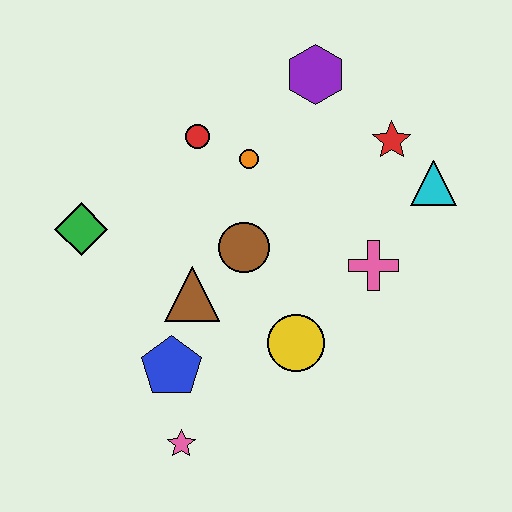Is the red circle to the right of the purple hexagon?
No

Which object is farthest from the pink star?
The purple hexagon is farthest from the pink star.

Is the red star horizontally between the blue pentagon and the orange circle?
No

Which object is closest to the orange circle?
The red circle is closest to the orange circle.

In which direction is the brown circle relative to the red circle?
The brown circle is below the red circle.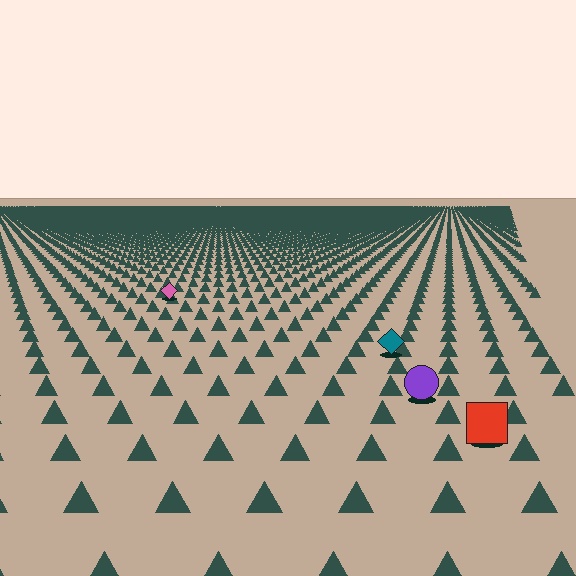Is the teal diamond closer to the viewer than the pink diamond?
Yes. The teal diamond is closer — you can tell from the texture gradient: the ground texture is coarser near it.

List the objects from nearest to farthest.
From nearest to farthest: the red square, the purple circle, the teal diamond, the pink diamond.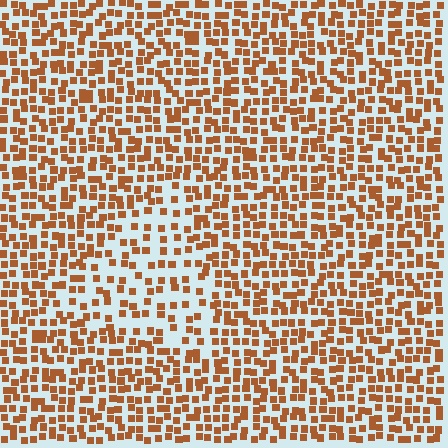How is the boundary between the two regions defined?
The boundary is defined by a change in element density (approximately 1.8x ratio). All elements are the same color, size, and shape.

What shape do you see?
I see a triangle.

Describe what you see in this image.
The image contains small brown elements arranged at two different densities. A triangle-shaped region is visible where the elements are less densely packed than the surrounding area.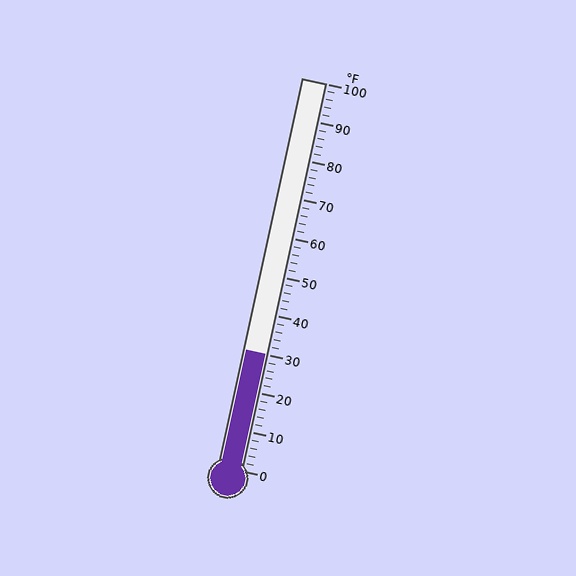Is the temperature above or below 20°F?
The temperature is above 20°F.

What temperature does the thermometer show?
The thermometer shows approximately 30°F.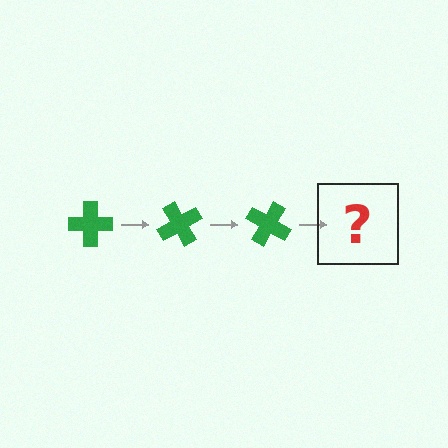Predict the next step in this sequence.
The next step is a green cross rotated 180 degrees.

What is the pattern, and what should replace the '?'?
The pattern is that the cross rotates 60 degrees each step. The '?' should be a green cross rotated 180 degrees.